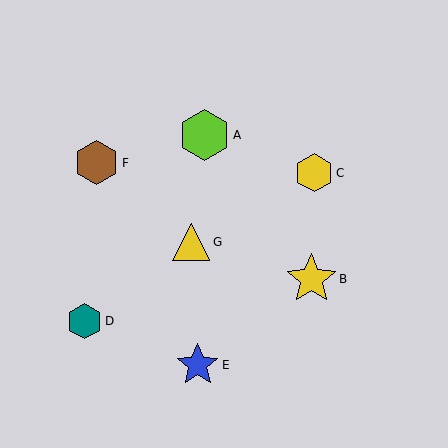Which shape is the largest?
The lime hexagon (labeled A) is the largest.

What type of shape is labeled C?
Shape C is a yellow hexagon.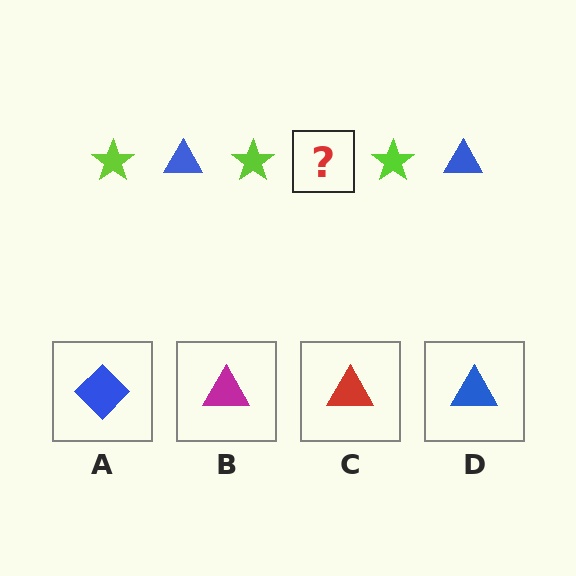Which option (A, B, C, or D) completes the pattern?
D.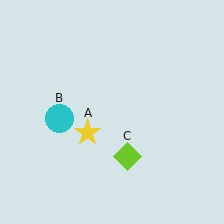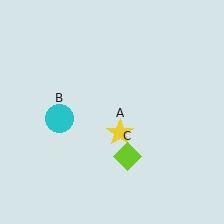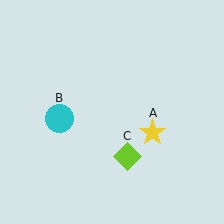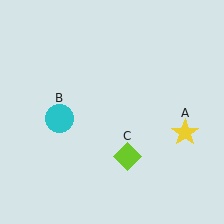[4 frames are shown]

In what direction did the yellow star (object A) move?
The yellow star (object A) moved right.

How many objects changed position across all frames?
1 object changed position: yellow star (object A).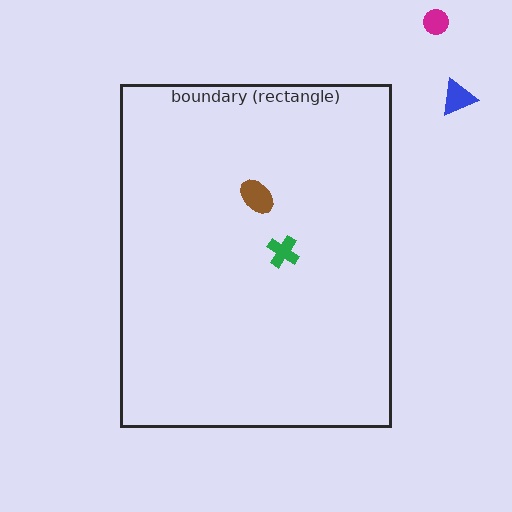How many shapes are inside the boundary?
2 inside, 2 outside.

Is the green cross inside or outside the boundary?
Inside.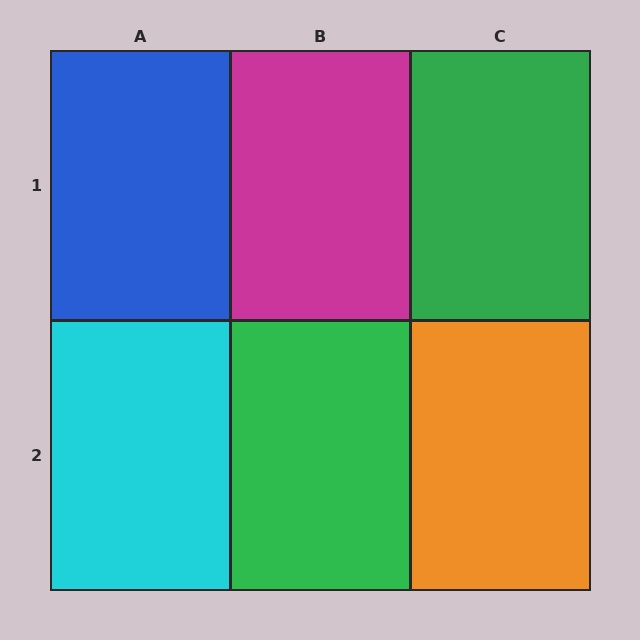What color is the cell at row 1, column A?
Blue.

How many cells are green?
2 cells are green.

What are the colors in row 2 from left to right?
Cyan, green, orange.